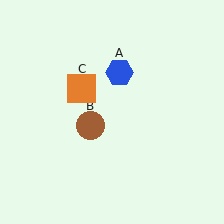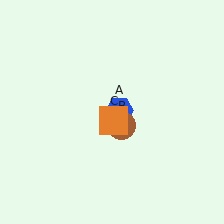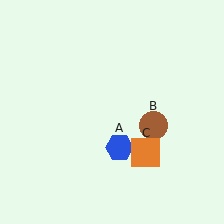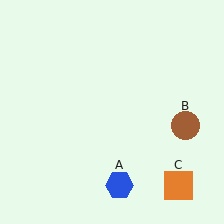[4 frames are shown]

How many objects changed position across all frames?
3 objects changed position: blue hexagon (object A), brown circle (object B), orange square (object C).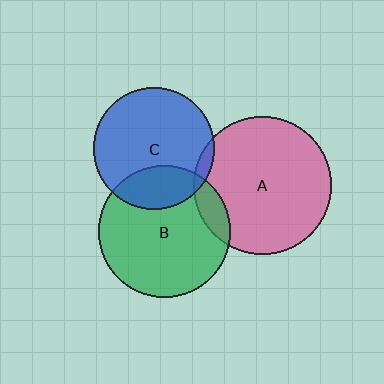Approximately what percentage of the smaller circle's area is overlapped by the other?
Approximately 5%.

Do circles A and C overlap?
Yes.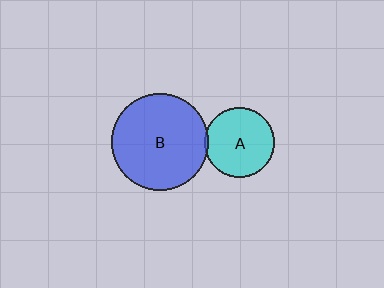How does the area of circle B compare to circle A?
Approximately 1.9 times.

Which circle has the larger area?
Circle B (blue).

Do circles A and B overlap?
Yes.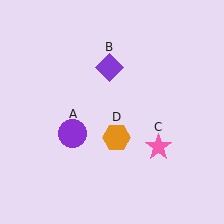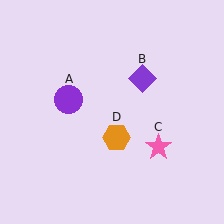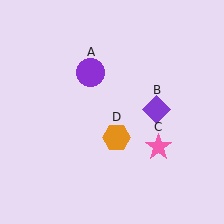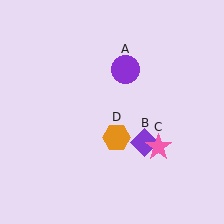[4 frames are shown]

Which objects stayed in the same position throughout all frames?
Pink star (object C) and orange hexagon (object D) remained stationary.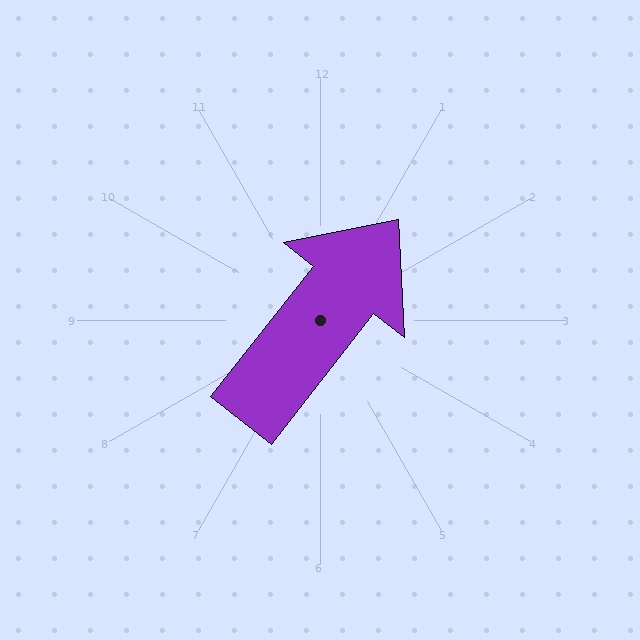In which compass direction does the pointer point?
Northeast.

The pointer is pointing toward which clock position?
Roughly 1 o'clock.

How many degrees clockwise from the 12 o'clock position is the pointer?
Approximately 38 degrees.